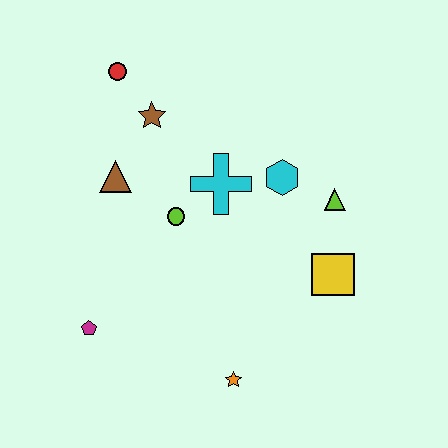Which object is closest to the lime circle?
The cyan cross is closest to the lime circle.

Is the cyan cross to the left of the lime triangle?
Yes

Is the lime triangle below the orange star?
No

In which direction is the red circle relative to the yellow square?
The red circle is to the left of the yellow square.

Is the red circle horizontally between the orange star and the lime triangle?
No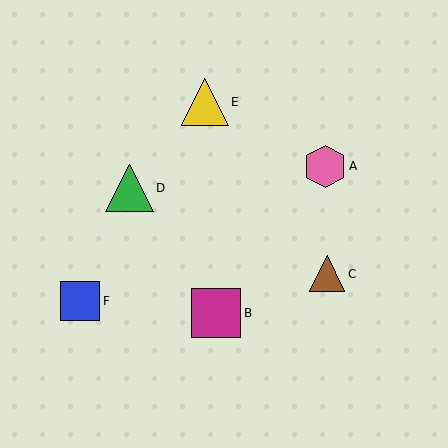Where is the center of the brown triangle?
The center of the brown triangle is at (327, 274).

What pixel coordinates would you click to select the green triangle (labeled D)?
Click at (130, 188) to select the green triangle D.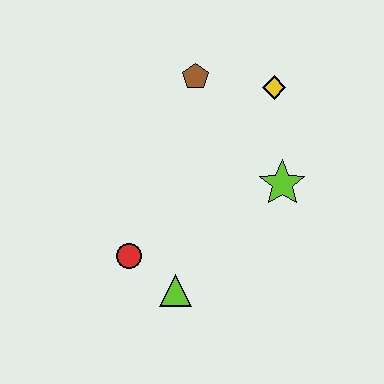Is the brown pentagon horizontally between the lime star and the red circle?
Yes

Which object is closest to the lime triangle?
The red circle is closest to the lime triangle.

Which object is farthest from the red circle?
The yellow diamond is farthest from the red circle.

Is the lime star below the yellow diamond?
Yes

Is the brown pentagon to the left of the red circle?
No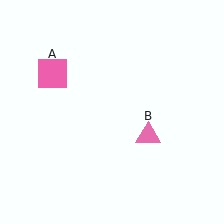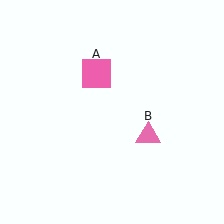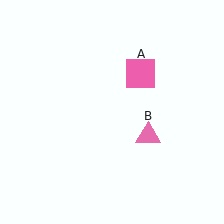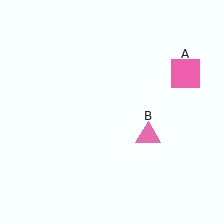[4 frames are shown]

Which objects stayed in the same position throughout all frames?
Pink triangle (object B) remained stationary.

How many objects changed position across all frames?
1 object changed position: pink square (object A).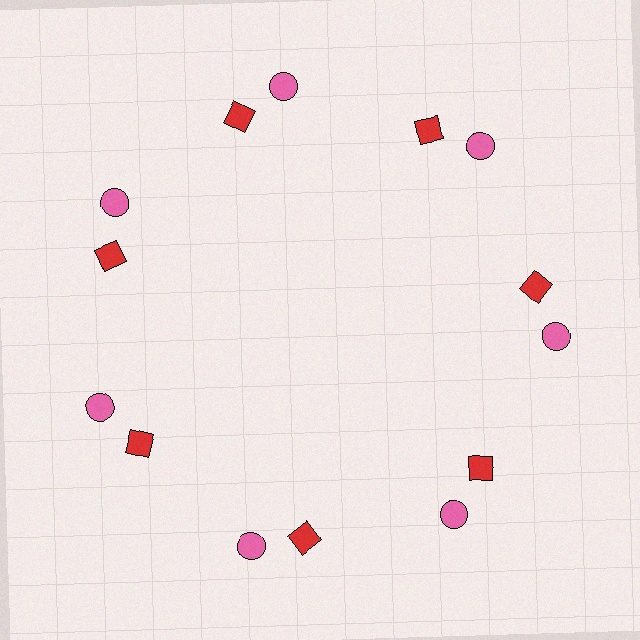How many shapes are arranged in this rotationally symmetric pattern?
There are 14 shapes, arranged in 7 groups of 2.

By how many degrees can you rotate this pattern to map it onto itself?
The pattern maps onto itself every 51 degrees of rotation.